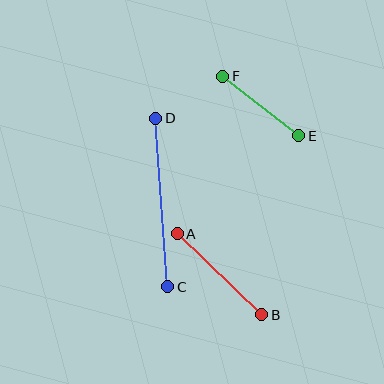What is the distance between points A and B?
The distance is approximately 117 pixels.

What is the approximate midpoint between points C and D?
The midpoint is at approximately (162, 203) pixels.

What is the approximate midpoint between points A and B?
The midpoint is at approximately (220, 274) pixels.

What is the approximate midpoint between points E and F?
The midpoint is at approximately (261, 106) pixels.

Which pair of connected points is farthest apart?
Points C and D are farthest apart.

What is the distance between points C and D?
The distance is approximately 169 pixels.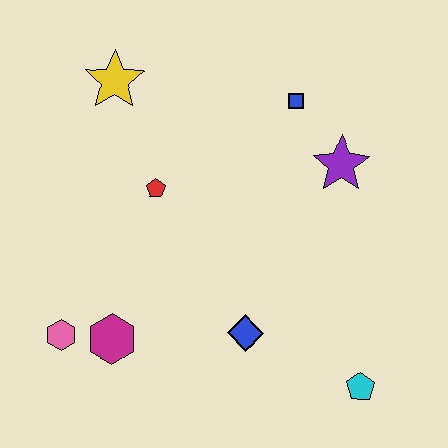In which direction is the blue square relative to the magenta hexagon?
The blue square is above the magenta hexagon.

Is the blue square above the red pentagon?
Yes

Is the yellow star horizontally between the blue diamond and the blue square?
No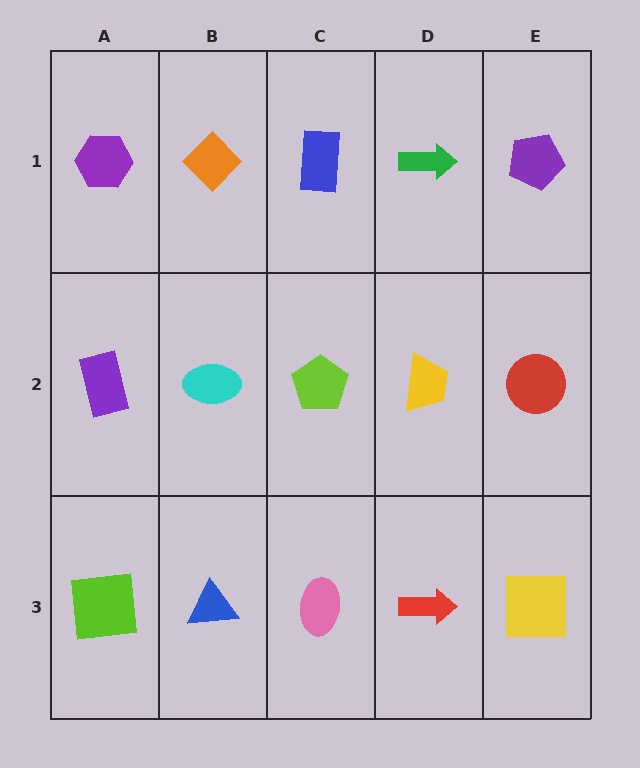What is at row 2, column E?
A red circle.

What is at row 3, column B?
A blue triangle.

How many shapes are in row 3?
5 shapes.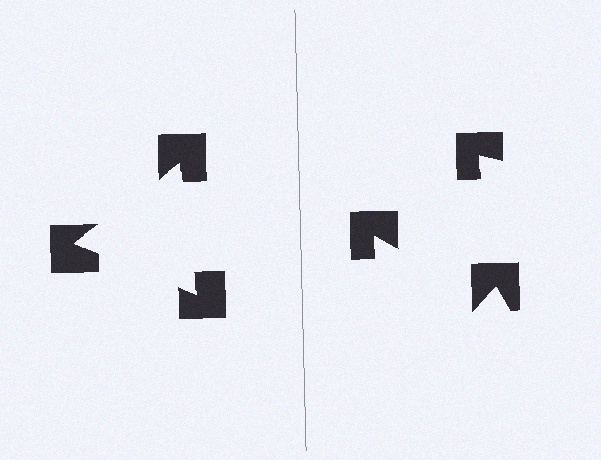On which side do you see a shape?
An illusory triangle appears on the left side. On the right side the wedge cuts are rotated, so no coherent shape forms.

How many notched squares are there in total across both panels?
6 — 3 on each side.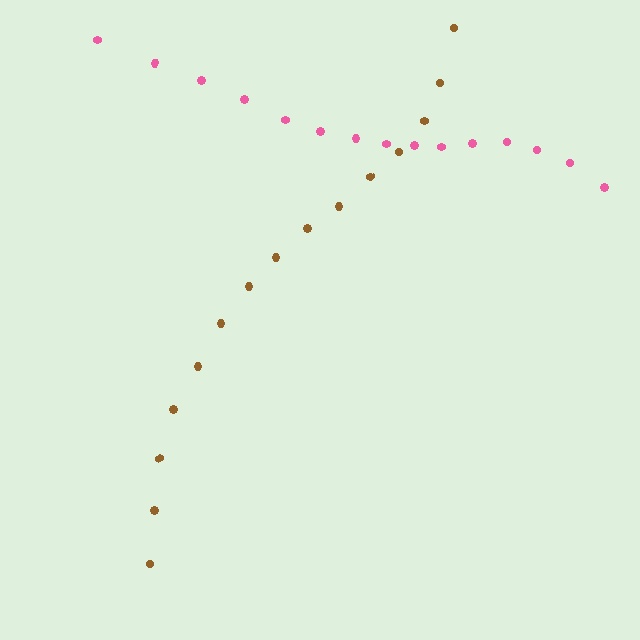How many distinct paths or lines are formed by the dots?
There are 2 distinct paths.